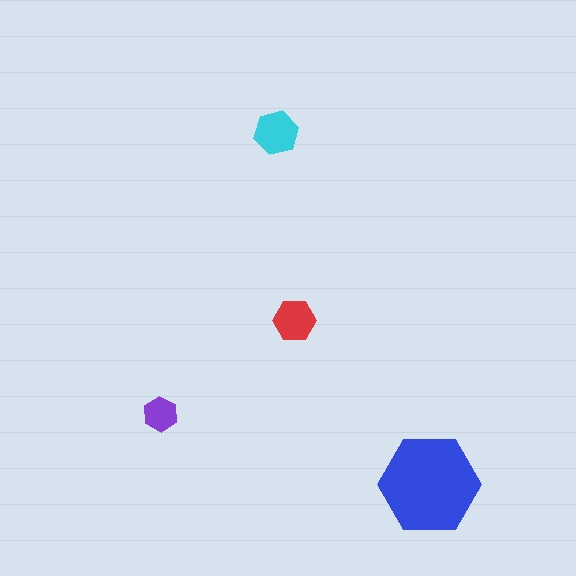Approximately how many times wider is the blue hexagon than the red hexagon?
About 2.5 times wider.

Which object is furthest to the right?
The blue hexagon is rightmost.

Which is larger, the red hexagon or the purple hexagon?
The red one.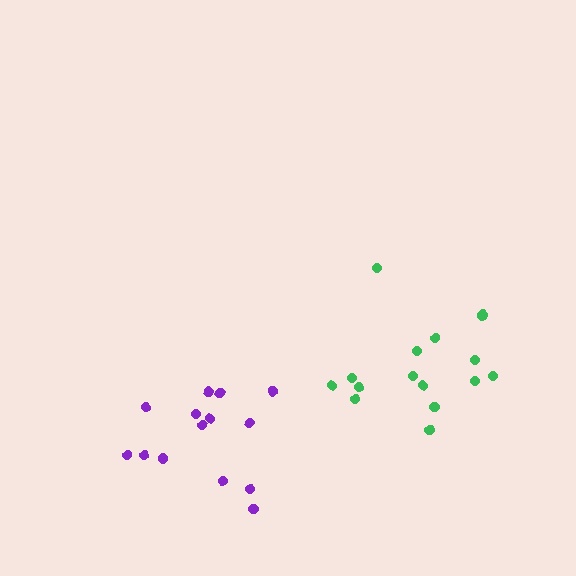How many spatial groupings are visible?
There are 2 spatial groupings.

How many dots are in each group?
Group 1: 14 dots, Group 2: 16 dots (30 total).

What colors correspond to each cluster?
The clusters are colored: purple, green.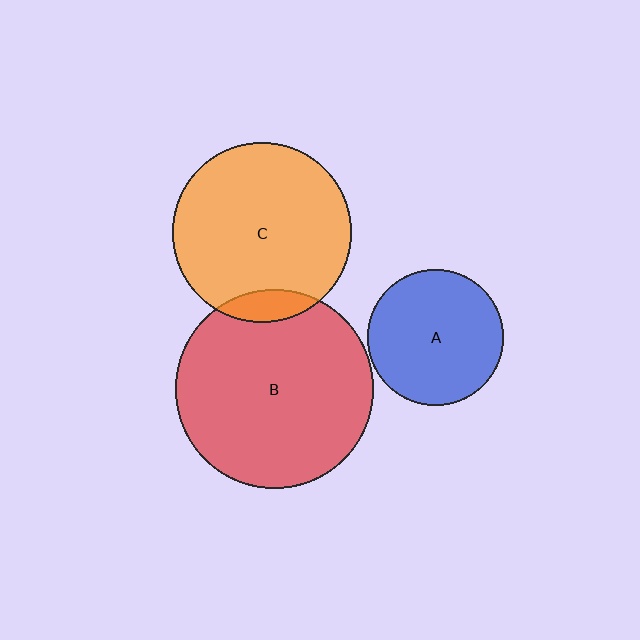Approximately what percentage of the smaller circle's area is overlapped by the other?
Approximately 10%.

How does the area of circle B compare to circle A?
Approximately 2.1 times.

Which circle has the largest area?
Circle B (red).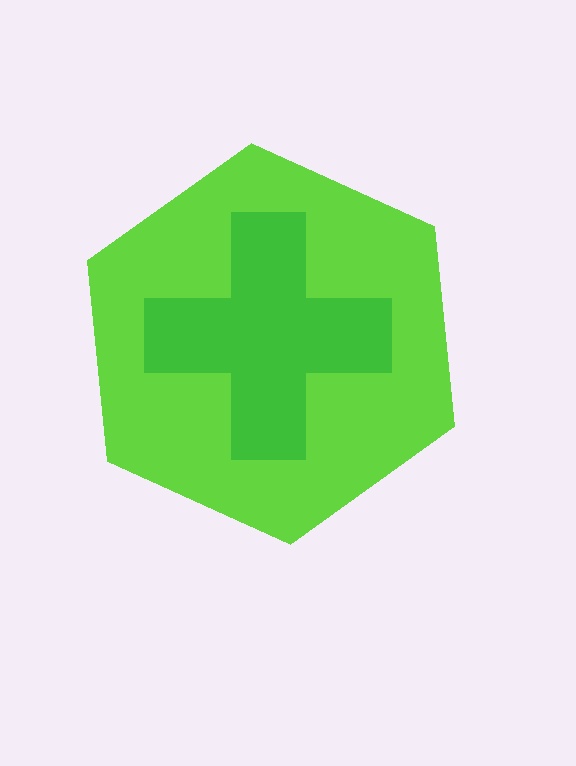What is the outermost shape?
The lime hexagon.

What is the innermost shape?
The green cross.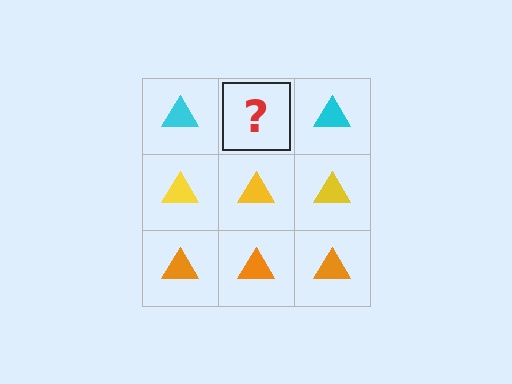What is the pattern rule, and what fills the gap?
The rule is that each row has a consistent color. The gap should be filled with a cyan triangle.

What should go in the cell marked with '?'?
The missing cell should contain a cyan triangle.